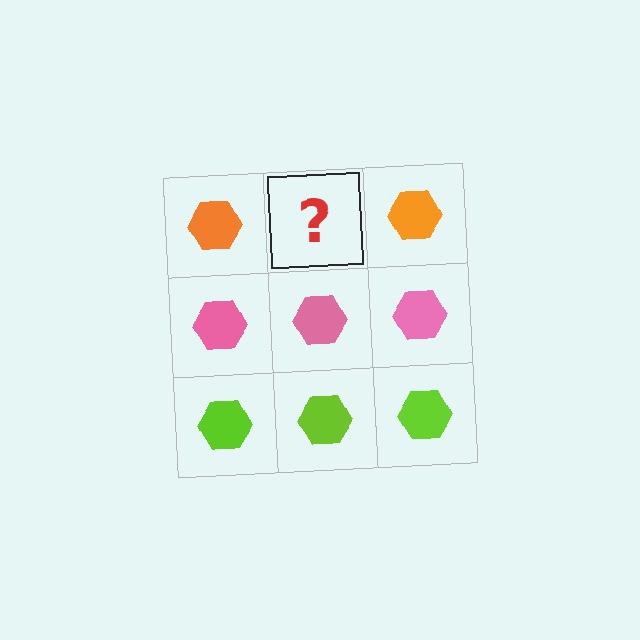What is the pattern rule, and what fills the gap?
The rule is that each row has a consistent color. The gap should be filled with an orange hexagon.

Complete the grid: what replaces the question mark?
The question mark should be replaced with an orange hexagon.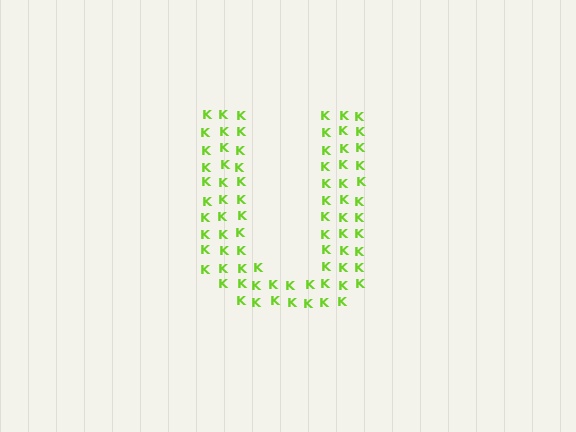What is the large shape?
The large shape is the letter U.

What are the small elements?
The small elements are letter K's.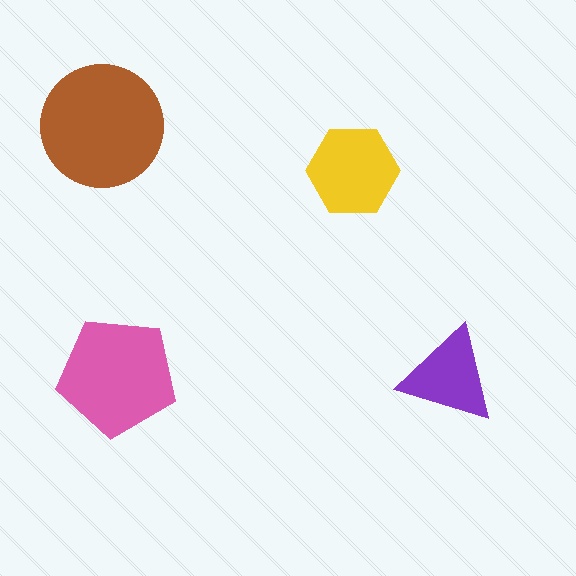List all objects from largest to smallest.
The brown circle, the pink pentagon, the yellow hexagon, the purple triangle.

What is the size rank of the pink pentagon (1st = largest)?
2nd.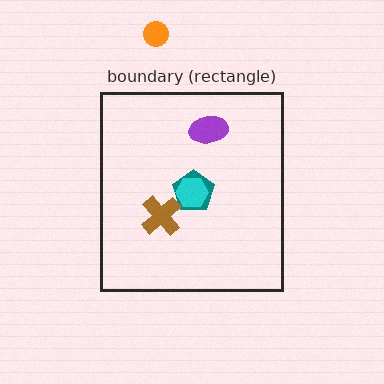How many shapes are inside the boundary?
4 inside, 1 outside.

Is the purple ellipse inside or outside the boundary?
Inside.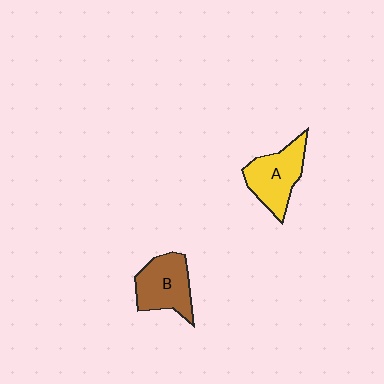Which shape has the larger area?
Shape B (brown).